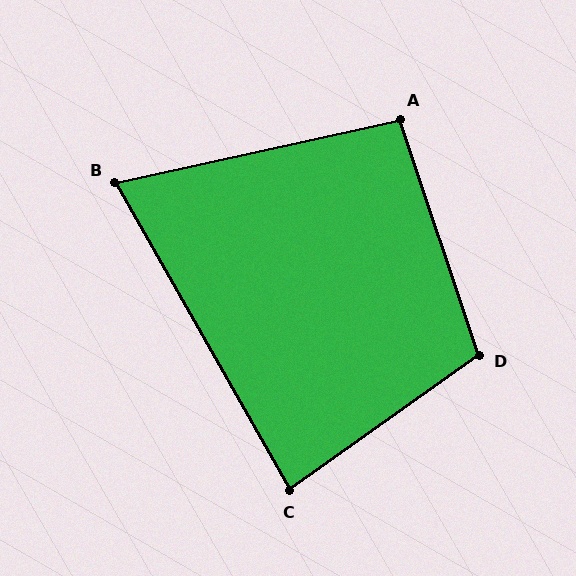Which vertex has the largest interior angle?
D, at approximately 107 degrees.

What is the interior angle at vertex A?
Approximately 96 degrees (obtuse).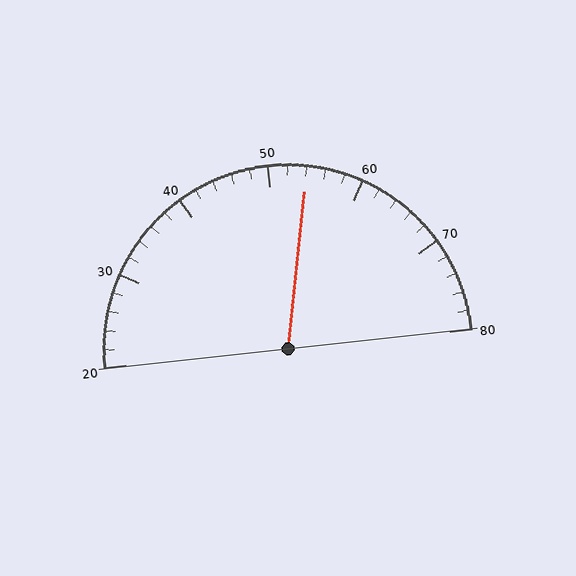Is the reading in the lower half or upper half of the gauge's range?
The reading is in the upper half of the range (20 to 80).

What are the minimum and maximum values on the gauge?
The gauge ranges from 20 to 80.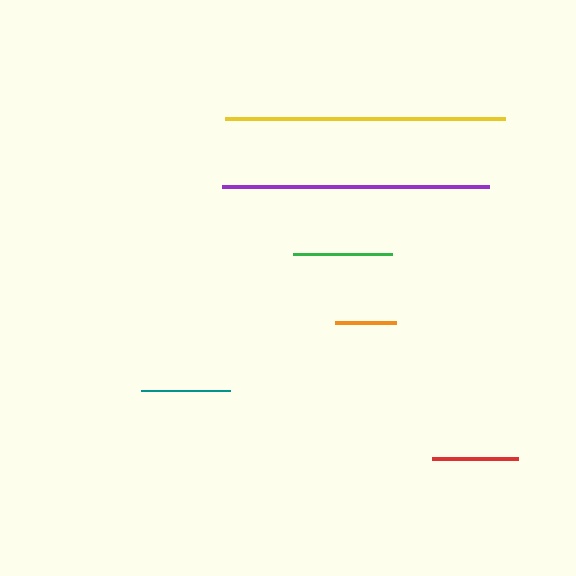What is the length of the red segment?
The red segment is approximately 85 pixels long.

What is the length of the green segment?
The green segment is approximately 99 pixels long.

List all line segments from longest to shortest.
From longest to shortest: yellow, purple, green, teal, red, orange.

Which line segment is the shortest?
The orange line is the shortest at approximately 61 pixels.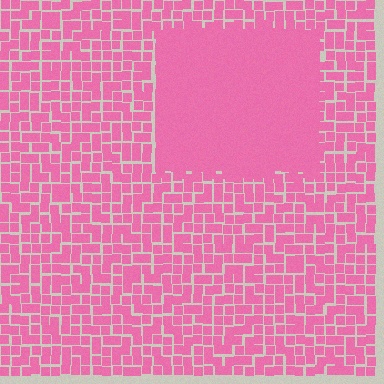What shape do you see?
I see a rectangle.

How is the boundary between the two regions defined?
The boundary is defined by a change in element density (approximately 1.9x ratio). All elements are the same color, size, and shape.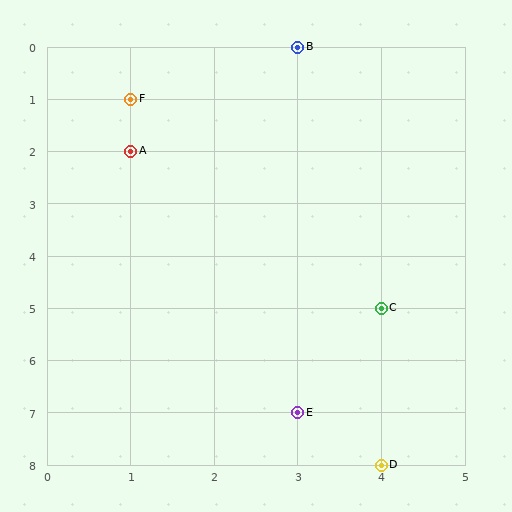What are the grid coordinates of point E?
Point E is at grid coordinates (3, 7).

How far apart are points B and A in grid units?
Points B and A are 2 columns and 2 rows apart (about 2.8 grid units diagonally).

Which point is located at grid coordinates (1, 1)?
Point F is at (1, 1).